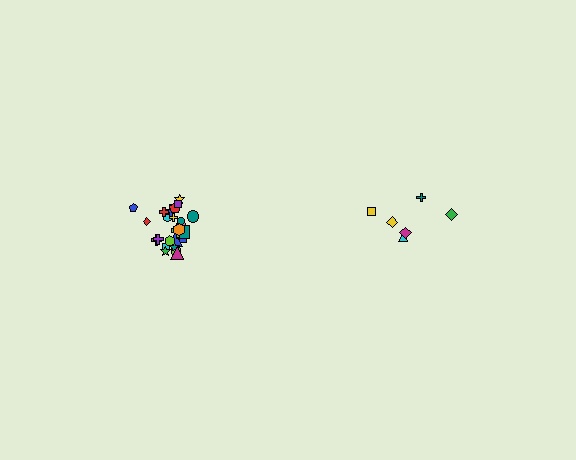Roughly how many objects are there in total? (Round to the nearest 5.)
Roughly 30 objects in total.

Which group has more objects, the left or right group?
The left group.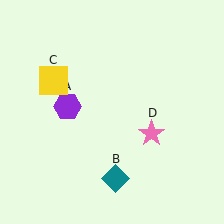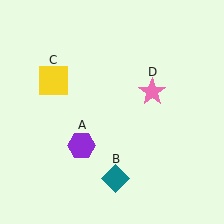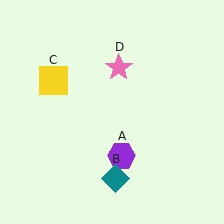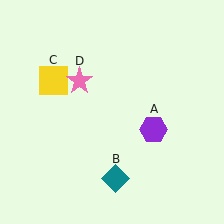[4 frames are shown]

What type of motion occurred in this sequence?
The purple hexagon (object A), pink star (object D) rotated counterclockwise around the center of the scene.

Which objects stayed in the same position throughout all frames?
Teal diamond (object B) and yellow square (object C) remained stationary.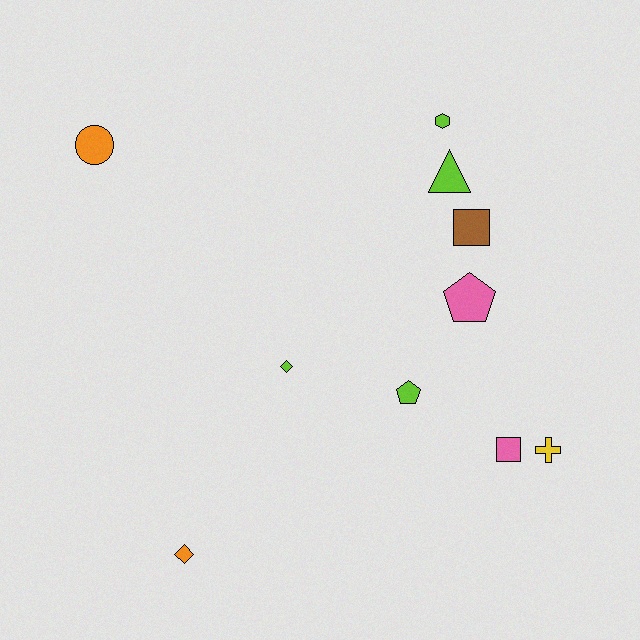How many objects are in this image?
There are 10 objects.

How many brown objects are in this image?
There is 1 brown object.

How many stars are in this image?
There are no stars.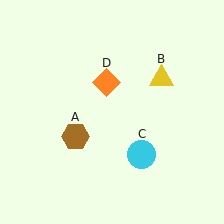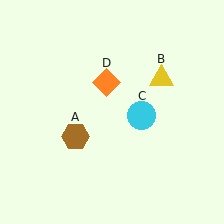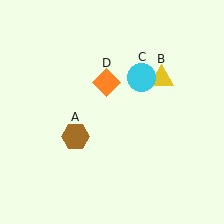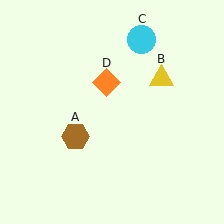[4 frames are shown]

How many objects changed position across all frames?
1 object changed position: cyan circle (object C).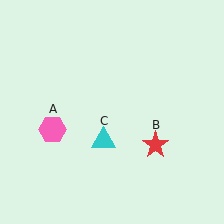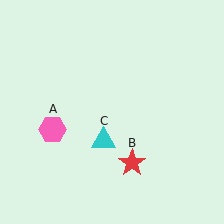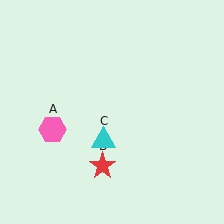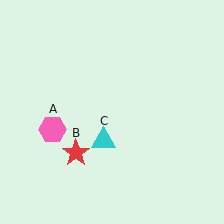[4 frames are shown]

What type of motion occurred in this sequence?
The red star (object B) rotated clockwise around the center of the scene.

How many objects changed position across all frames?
1 object changed position: red star (object B).